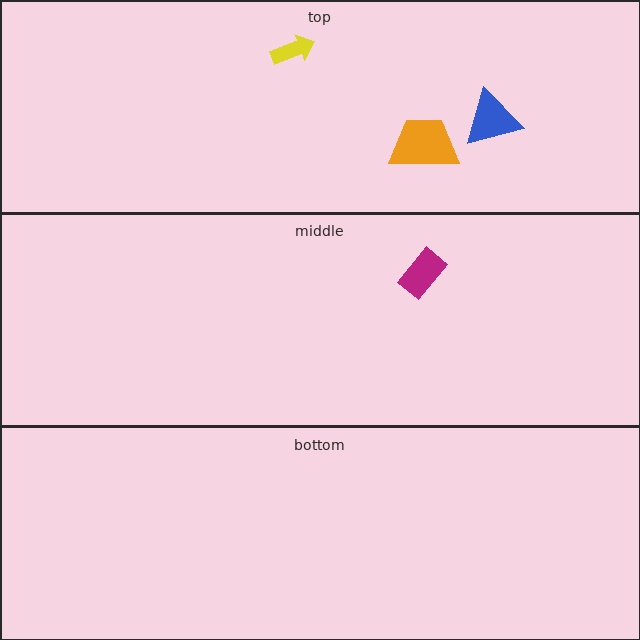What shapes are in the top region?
The orange trapezoid, the blue triangle, the yellow arrow.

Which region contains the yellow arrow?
The top region.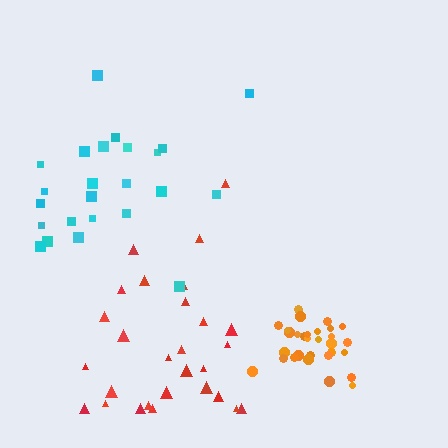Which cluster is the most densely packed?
Orange.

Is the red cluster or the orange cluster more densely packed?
Orange.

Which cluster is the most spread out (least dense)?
Red.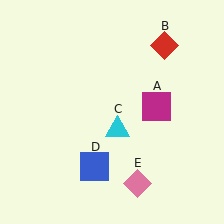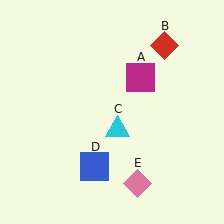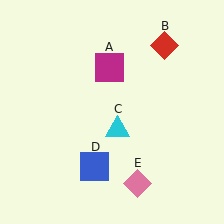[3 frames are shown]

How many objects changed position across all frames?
1 object changed position: magenta square (object A).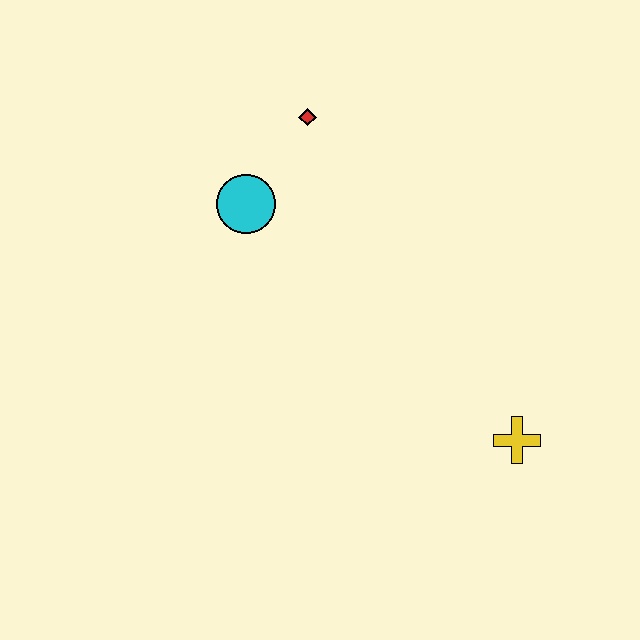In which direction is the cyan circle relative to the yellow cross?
The cyan circle is to the left of the yellow cross.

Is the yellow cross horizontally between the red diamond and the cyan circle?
No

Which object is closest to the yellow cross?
The cyan circle is closest to the yellow cross.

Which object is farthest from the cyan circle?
The yellow cross is farthest from the cyan circle.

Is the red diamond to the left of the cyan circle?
No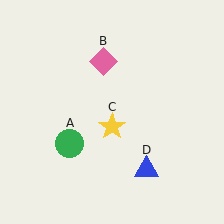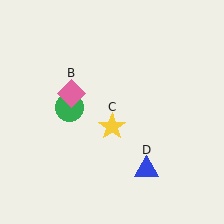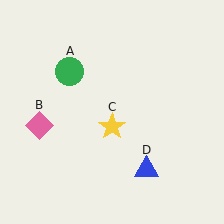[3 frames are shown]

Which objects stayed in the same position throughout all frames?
Yellow star (object C) and blue triangle (object D) remained stationary.